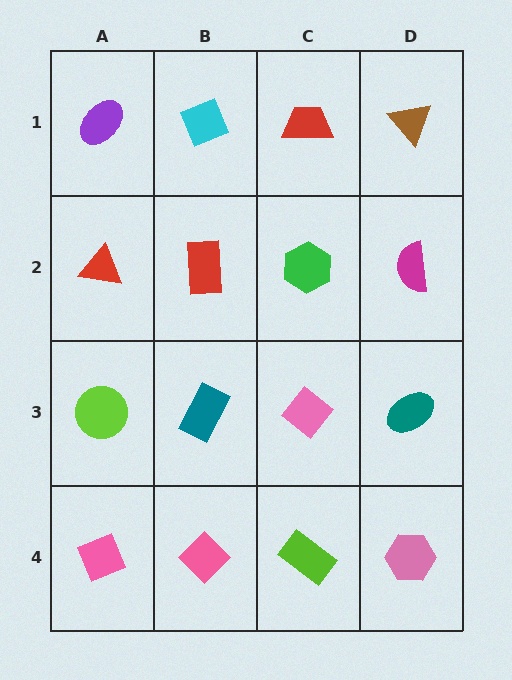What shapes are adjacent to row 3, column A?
A red triangle (row 2, column A), a pink diamond (row 4, column A), a teal rectangle (row 3, column B).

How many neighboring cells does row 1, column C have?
3.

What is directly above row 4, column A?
A lime circle.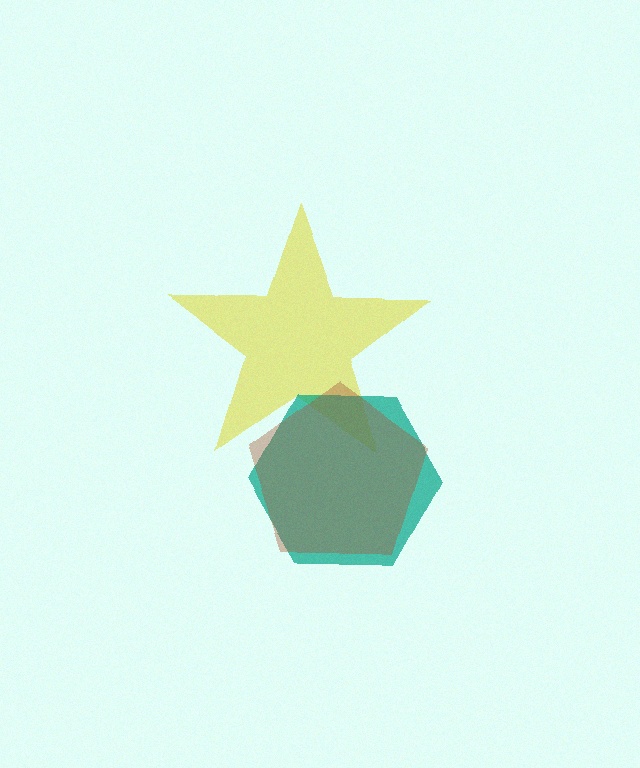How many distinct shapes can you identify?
There are 3 distinct shapes: a yellow star, a teal hexagon, a brown pentagon.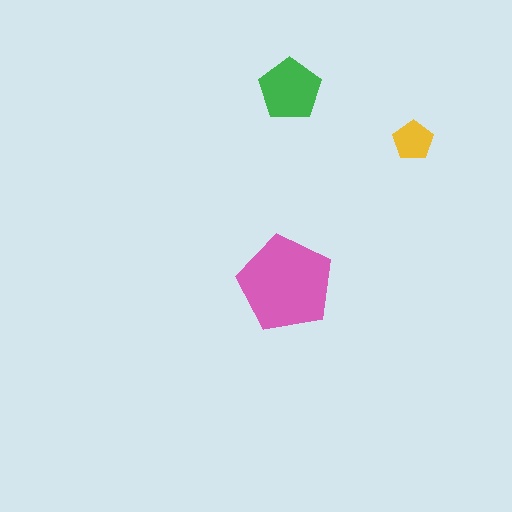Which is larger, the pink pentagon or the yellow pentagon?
The pink one.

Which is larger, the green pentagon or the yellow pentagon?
The green one.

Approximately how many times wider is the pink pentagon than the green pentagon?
About 1.5 times wider.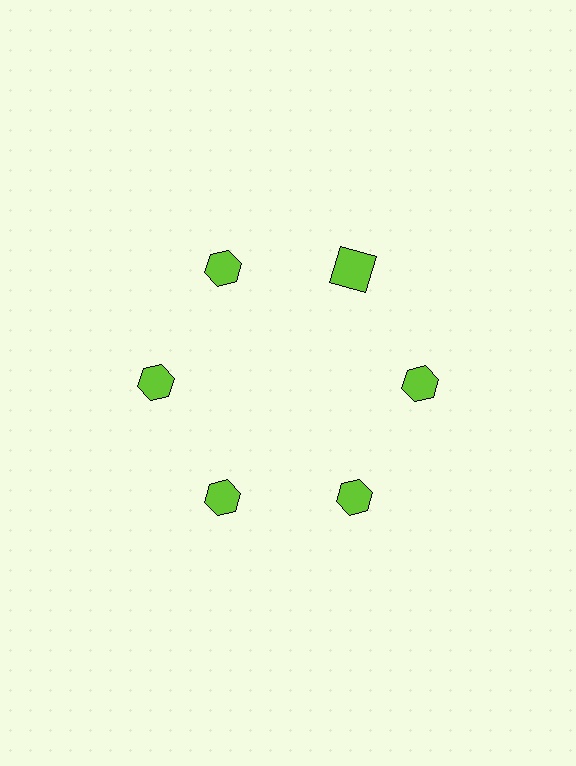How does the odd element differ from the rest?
It has a different shape: square instead of hexagon.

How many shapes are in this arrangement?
There are 6 shapes arranged in a ring pattern.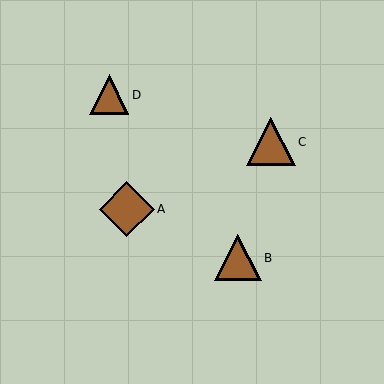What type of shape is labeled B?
Shape B is a brown triangle.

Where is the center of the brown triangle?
The center of the brown triangle is at (109, 95).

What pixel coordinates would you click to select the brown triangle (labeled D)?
Click at (109, 95) to select the brown triangle D.